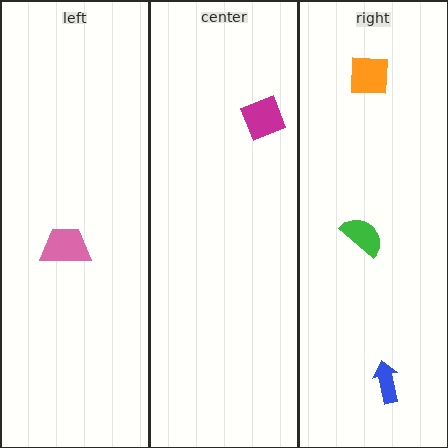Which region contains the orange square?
The right region.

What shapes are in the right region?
The green semicircle, the blue arrow, the orange square.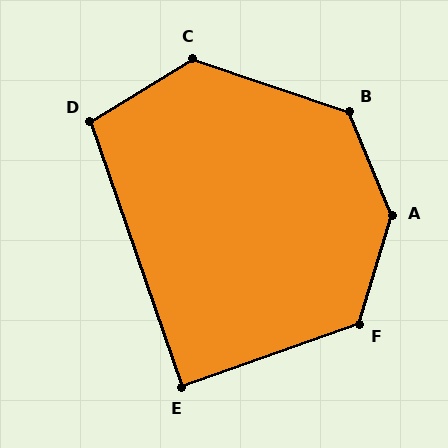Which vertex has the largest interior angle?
A, at approximately 141 degrees.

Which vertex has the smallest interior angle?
E, at approximately 90 degrees.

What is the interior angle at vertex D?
Approximately 103 degrees (obtuse).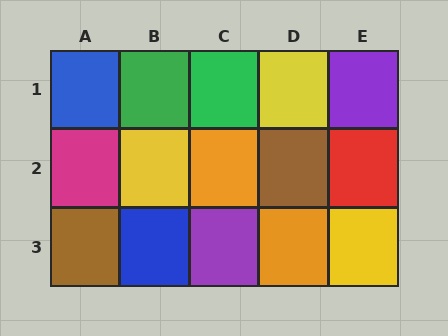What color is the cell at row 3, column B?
Blue.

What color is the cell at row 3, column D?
Orange.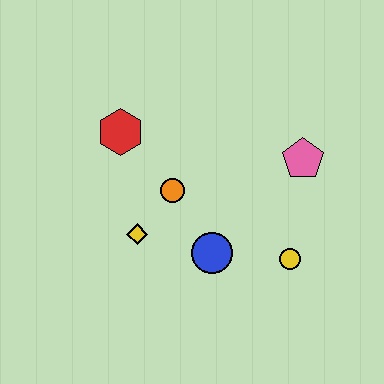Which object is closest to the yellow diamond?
The orange circle is closest to the yellow diamond.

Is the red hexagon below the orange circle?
No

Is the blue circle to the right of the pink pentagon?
No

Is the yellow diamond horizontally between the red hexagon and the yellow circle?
Yes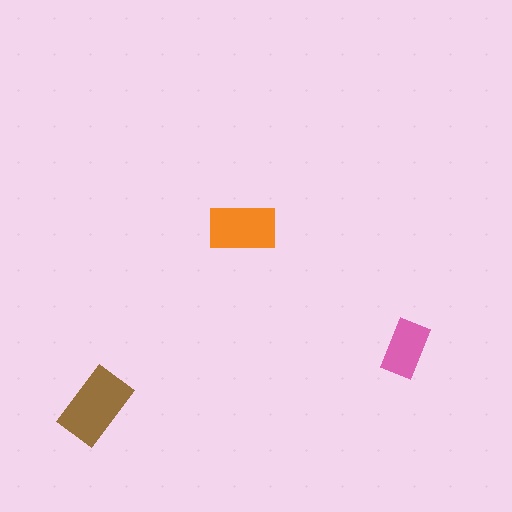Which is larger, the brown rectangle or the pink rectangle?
The brown one.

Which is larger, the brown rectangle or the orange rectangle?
The brown one.